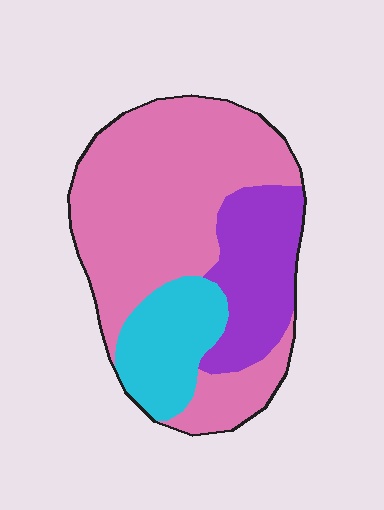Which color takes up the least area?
Cyan, at roughly 20%.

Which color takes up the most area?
Pink, at roughly 60%.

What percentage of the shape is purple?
Purple covers 22% of the shape.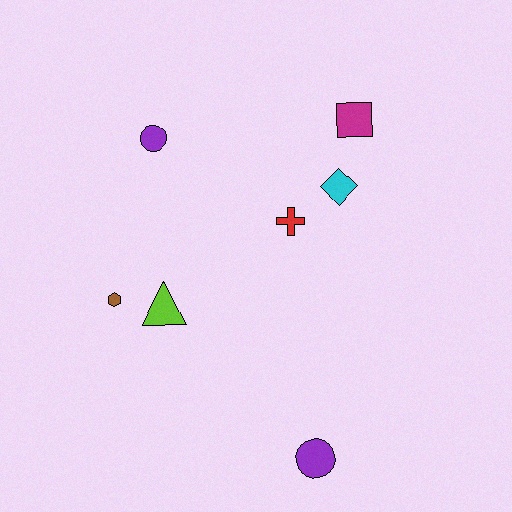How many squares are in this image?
There is 1 square.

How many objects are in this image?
There are 7 objects.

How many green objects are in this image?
There are no green objects.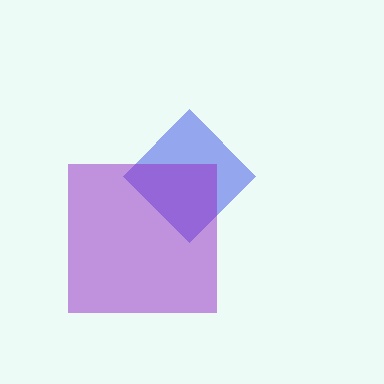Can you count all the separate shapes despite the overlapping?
Yes, there are 2 separate shapes.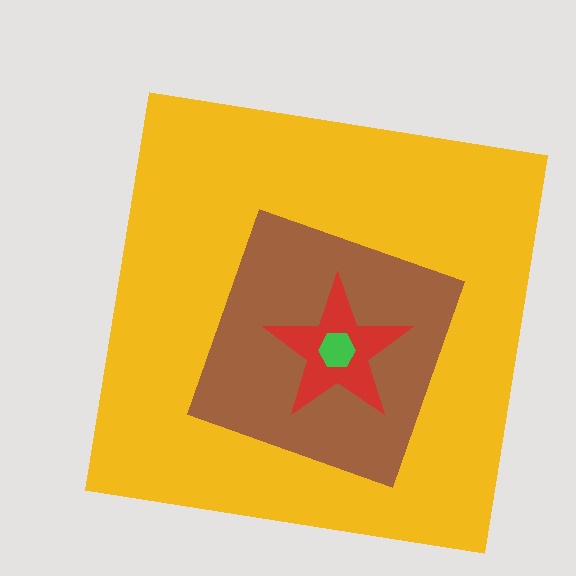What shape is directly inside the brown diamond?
The red star.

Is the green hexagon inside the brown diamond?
Yes.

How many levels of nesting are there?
4.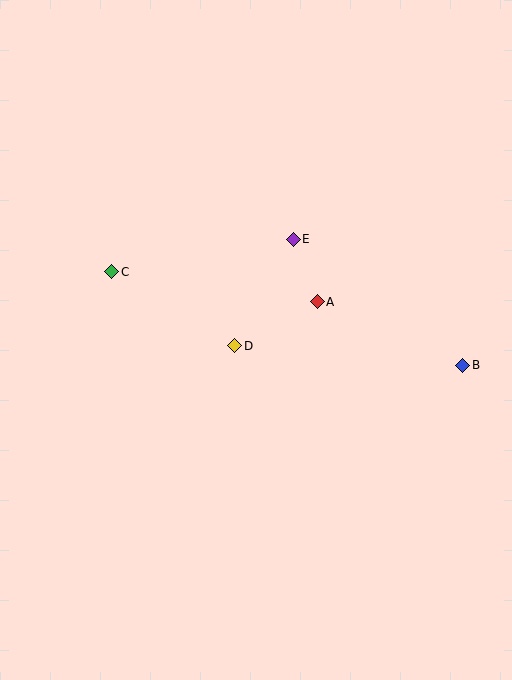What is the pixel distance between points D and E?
The distance between D and E is 122 pixels.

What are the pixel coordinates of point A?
Point A is at (317, 302).